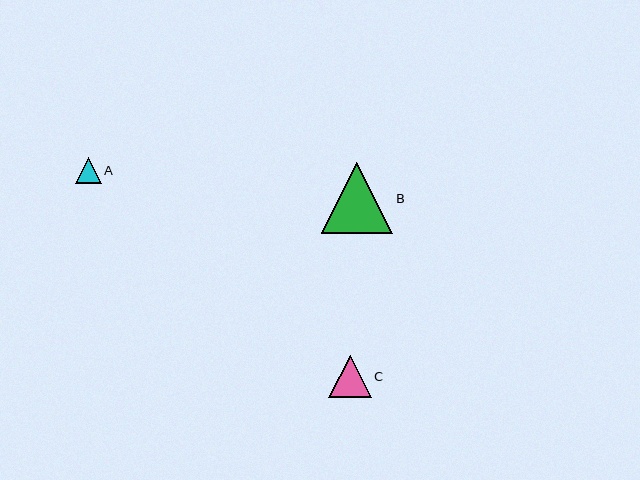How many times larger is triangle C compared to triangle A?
Triangle C is approximately 1.6 times the size of triangle A.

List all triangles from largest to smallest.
From largest to smallest: B, C, A.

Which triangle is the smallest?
Triangle A is the smallest with a size of approximately 26 pixels.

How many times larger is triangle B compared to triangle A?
Triangle B is approximately 2.8 times the size of triangle A.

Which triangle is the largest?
Triangle B is the largest with a size of approximately 71 pixels.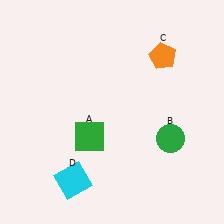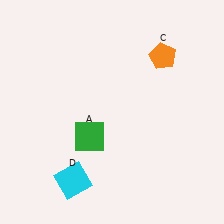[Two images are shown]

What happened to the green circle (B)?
The green circle (B) was removed in Image 2. It was in the bottom-right area of Image 1.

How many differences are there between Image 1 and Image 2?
There is 1 difference between the two images.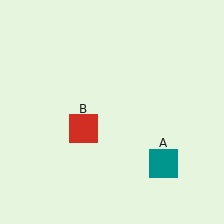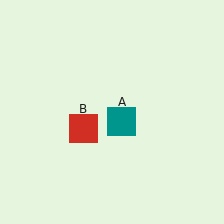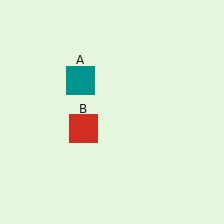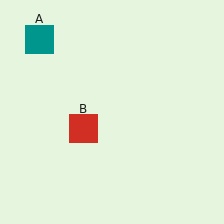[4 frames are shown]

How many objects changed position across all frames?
1 object changed position: teal square (object A).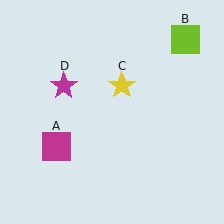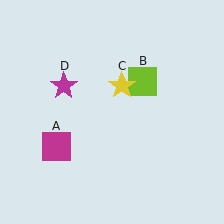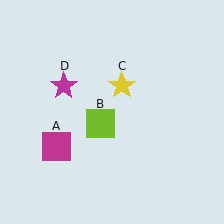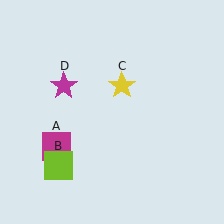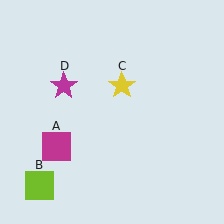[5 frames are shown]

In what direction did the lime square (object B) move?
The lime square (object B) moved down and to the left.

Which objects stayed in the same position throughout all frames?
Magenta square (object A) and yellow star (object C) and magenta star (object D) remained stationary.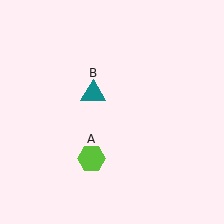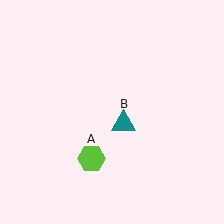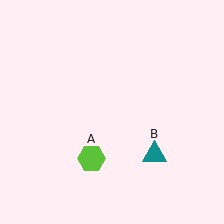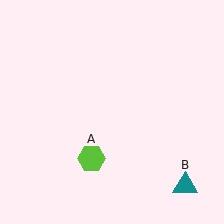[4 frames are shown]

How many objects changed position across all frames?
1 object changed position: teal triangle (object B).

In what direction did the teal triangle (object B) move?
The teal triangle (object B) moved down and to the right.